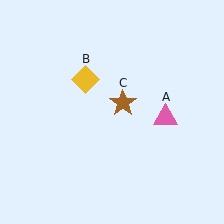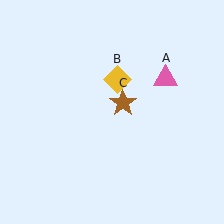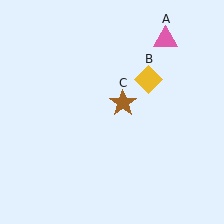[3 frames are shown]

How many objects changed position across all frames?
2 objects changed position: pink triangle (object A), yellow diamond (object B).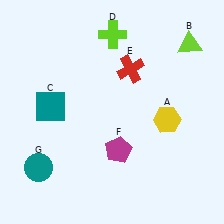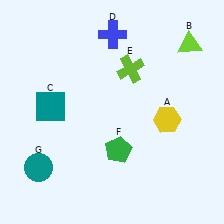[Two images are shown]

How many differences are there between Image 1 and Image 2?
There are 3 differences between the two images.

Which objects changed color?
D changed from lime to blue. E changed from red to lime. F changed from magenta to green.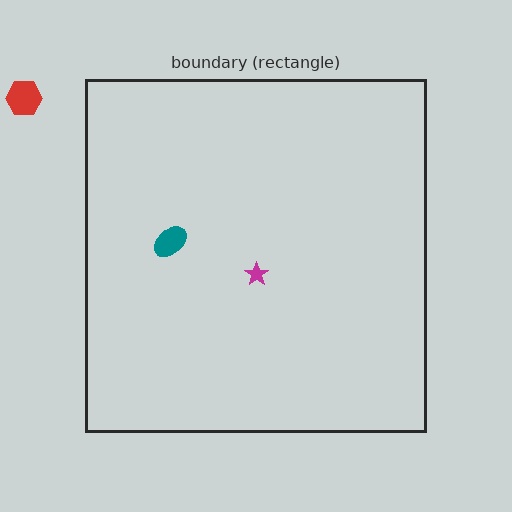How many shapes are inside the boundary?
2 inside, 1 outside.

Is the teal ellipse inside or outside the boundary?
Inside.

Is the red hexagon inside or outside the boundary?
Outside.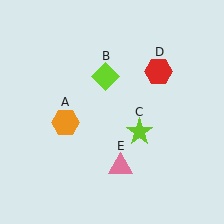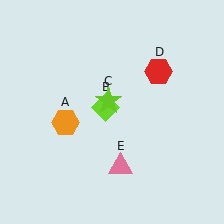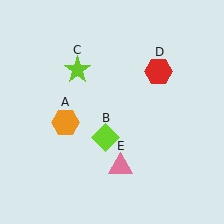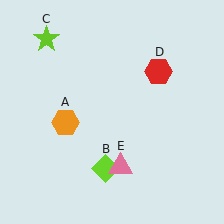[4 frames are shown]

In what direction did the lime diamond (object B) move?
The lime diamond (object B) moved down.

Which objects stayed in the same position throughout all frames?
Orange hexagon (object A) and red hexagon (object D) and pink triangle (object E) remained stationary.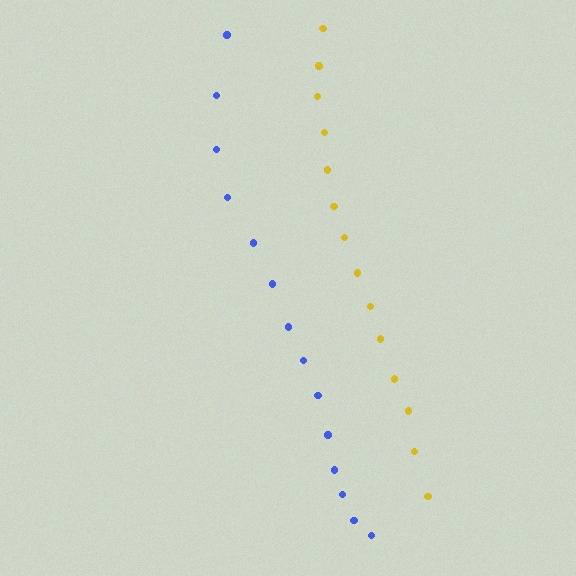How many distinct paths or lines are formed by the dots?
There are 2 distinct paths.